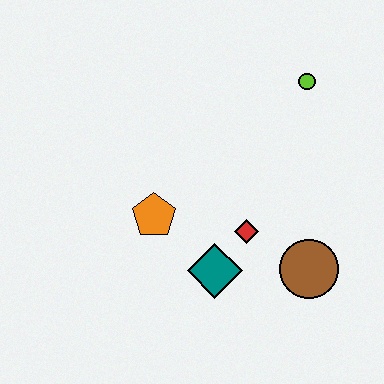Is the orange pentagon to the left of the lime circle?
Yes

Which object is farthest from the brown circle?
The lime circle is farthest from the brown circle.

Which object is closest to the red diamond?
The teal diamond is closest to the red diamond.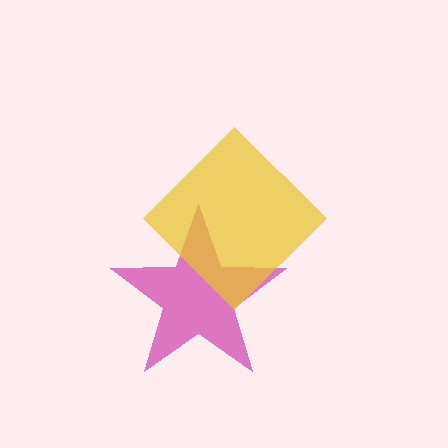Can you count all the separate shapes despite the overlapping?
Yes, there are 2 separate shapes.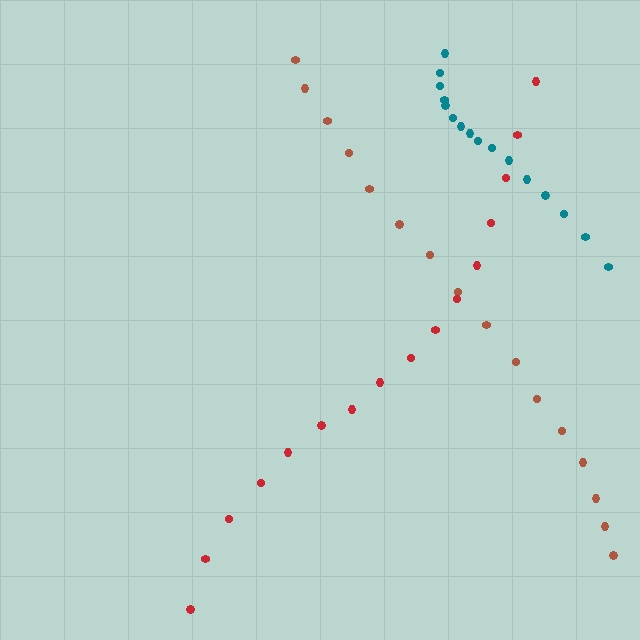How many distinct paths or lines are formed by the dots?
There are 3 distinct paths.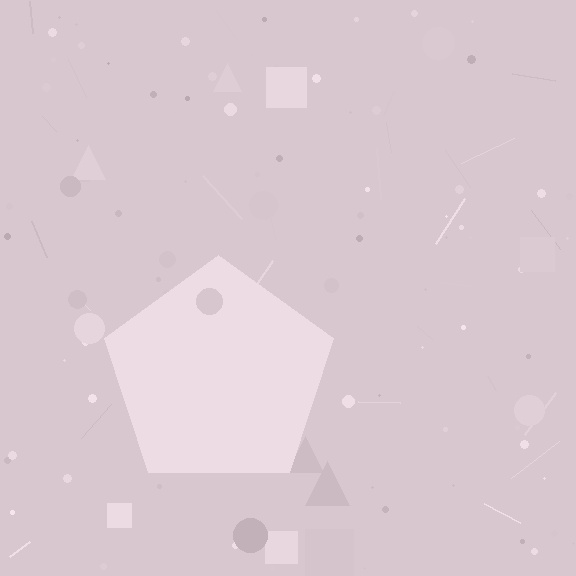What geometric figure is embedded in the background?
A pentagon is embedded in the background.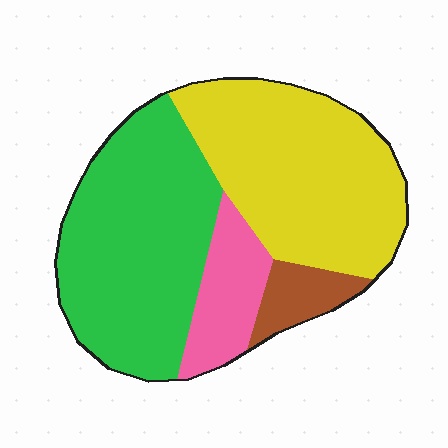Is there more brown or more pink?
Pink.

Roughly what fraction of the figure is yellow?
Yellow takes up between a third and a half of the figure.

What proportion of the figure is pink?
Pink takes up about one eighth (1/8) of the figure.